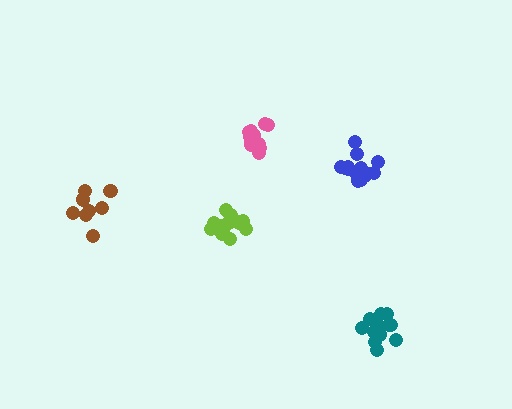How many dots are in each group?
Group 1: 14 dots, Group 2: 12 dots, Group 3: 14 dots, Group 4: 8 dots, Group 5: 12 dots (60 total).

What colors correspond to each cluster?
The clusters are colored: lime, pink, blue, brown, teal.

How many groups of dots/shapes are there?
There are 5 groups.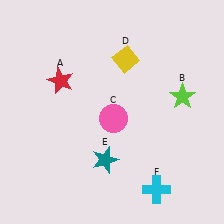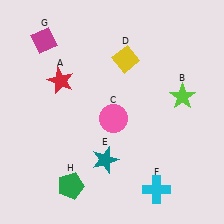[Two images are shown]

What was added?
A magenta diamond (G), a green pentagon (H) were added in Image 2.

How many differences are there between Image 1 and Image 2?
There are 2 differences between the two images.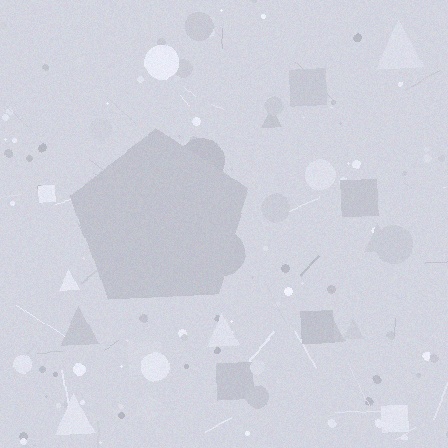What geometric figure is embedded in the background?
A pentagon is embedded in the background.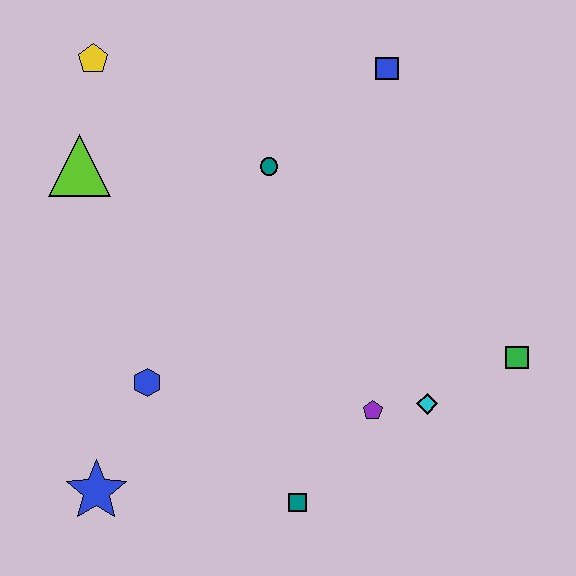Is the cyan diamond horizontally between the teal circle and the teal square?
No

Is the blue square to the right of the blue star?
Yes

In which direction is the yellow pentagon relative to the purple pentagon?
The yellow pentagon is above the purple pentagon.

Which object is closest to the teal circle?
The blue square is closest to the teal circle.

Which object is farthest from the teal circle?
The blue star is farthest from the teal circle.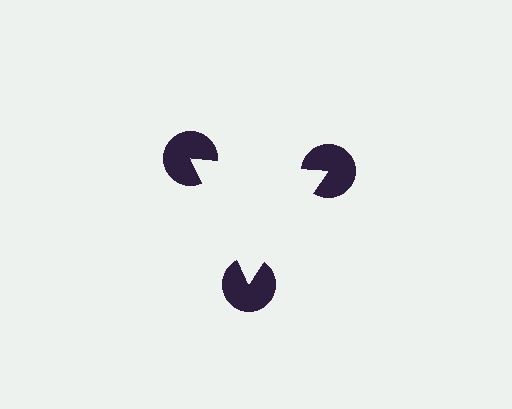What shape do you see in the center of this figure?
An illusory triangle — its edges are inferred from the aligned wedge cuts in the pac-man discs, not physically drawn.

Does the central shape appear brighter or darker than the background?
It typically appears slightly brighter than the background, even though no actual brightness change is drawn.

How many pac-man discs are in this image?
There are 3 — one at each vertex of the illusory triangle.